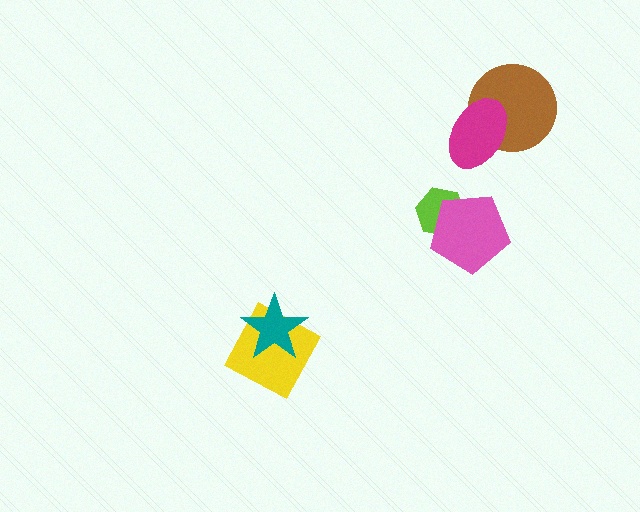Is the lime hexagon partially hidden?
Yes, it is partially covered by another shape.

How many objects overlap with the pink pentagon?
1 object overlaps with the pink pentagon.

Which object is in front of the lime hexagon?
The pink pentagon is in front of the lime hexagon.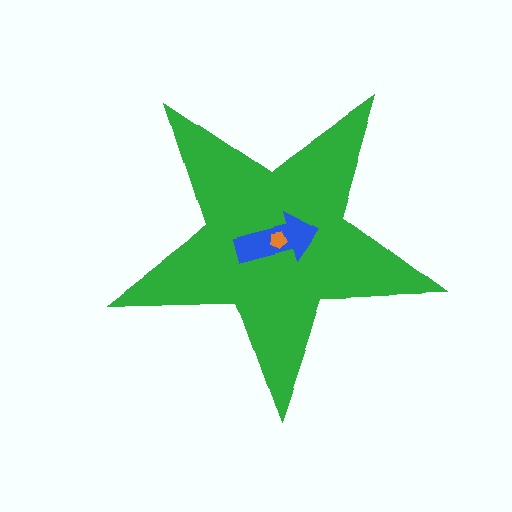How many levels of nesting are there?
3.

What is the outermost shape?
The green star.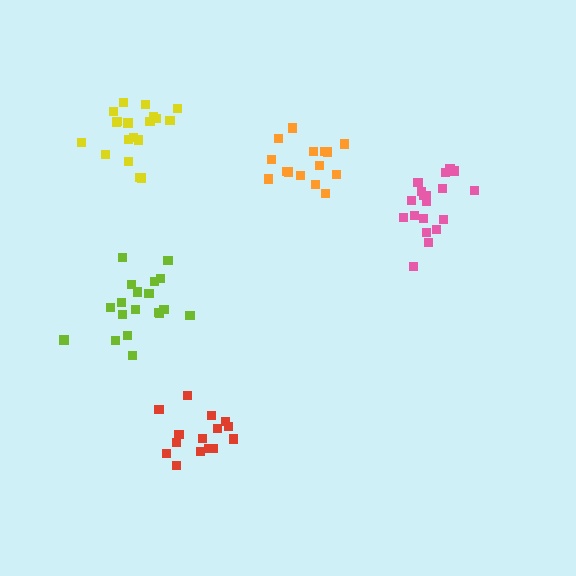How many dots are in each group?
Group 1: 15 dots, Group 2: 19 dots, Group 3: 19 dots, Group 4: 19 dots, Group 5: 15 dots (87 total).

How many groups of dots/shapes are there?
There are 5 groups.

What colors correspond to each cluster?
The clusters are colored: orange, lime, pink, yellow, red.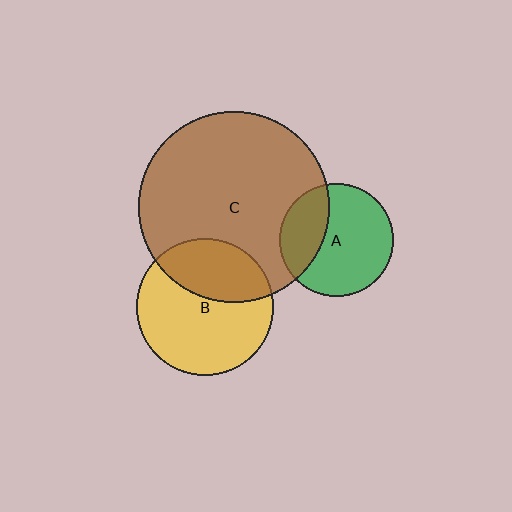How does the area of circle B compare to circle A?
Approximately 1.5 times.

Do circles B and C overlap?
Yes.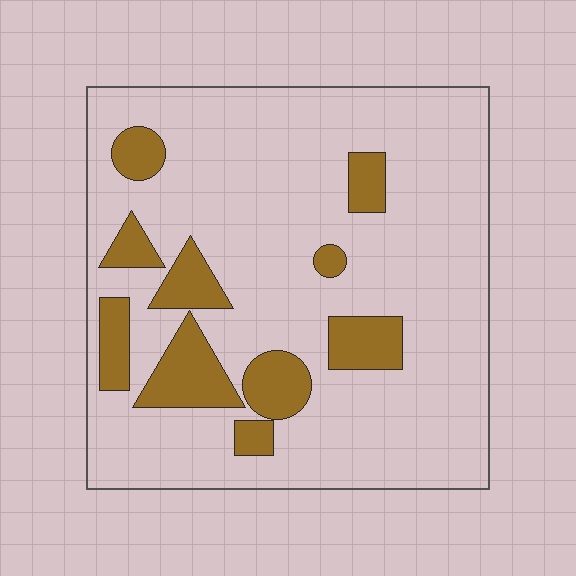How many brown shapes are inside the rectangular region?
10.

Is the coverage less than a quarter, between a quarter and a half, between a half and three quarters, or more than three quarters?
Less than a quarter.